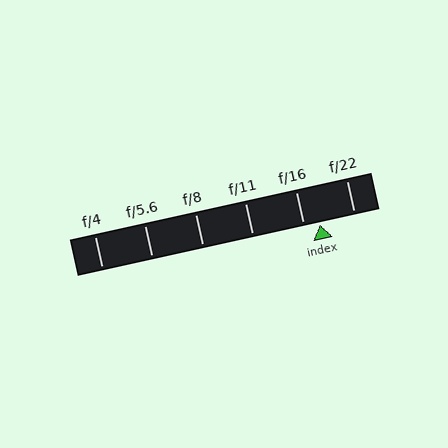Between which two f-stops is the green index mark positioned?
The index mark is between f/16 and f/22.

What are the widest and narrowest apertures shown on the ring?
The widest aperture shown is f/4 and the narrowest is f/22.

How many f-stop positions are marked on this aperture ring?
There are 6 f-stop positions marked.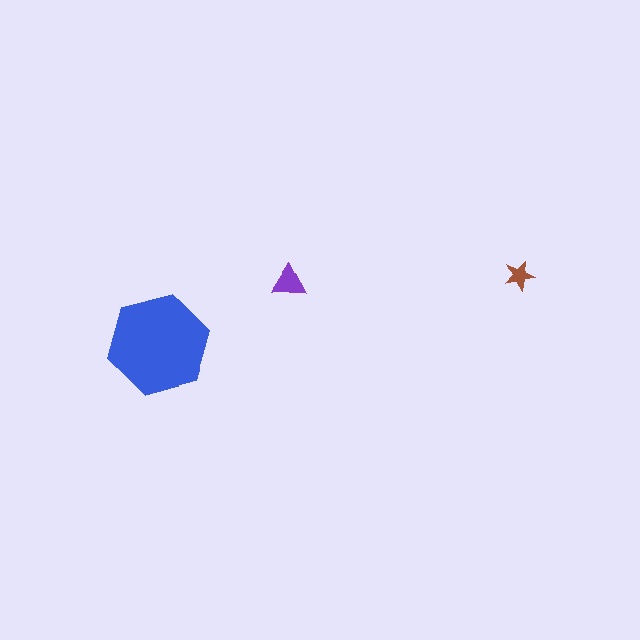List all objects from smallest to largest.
The brown star, the purple triangle, the blue hexagon.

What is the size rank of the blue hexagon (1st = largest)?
1st.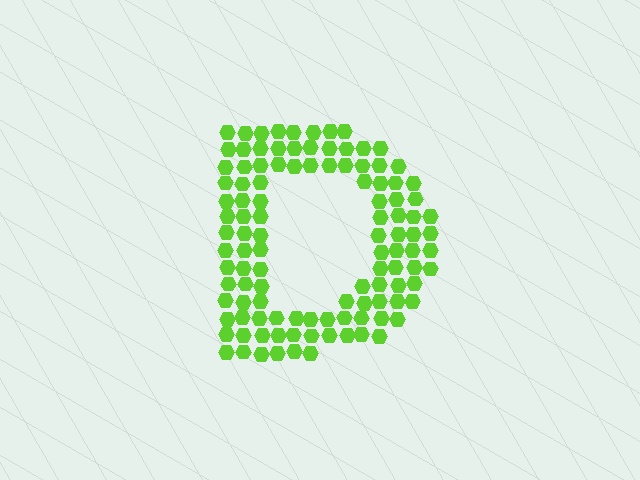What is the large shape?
The large shape is the letter D.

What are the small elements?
The small elements are hexagons.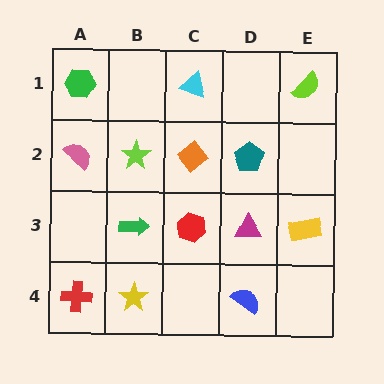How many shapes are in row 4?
3 shapes.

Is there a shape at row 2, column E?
No, that cell is empty.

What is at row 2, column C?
An orange diamond.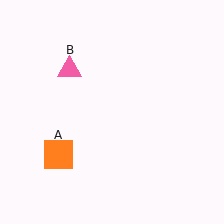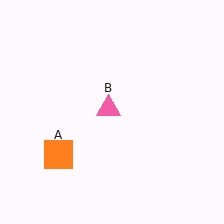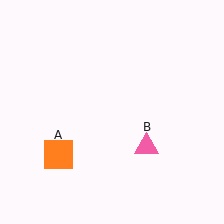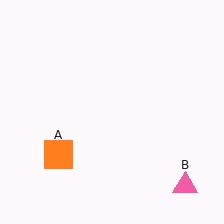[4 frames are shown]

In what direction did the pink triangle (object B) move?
The pink triangle (object B) moved down and to the right.